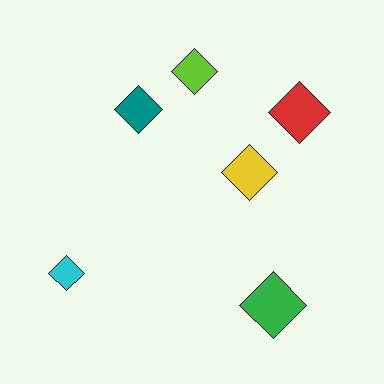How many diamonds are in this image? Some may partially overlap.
There are 6 diamonds.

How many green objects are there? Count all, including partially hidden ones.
There is 1 green object.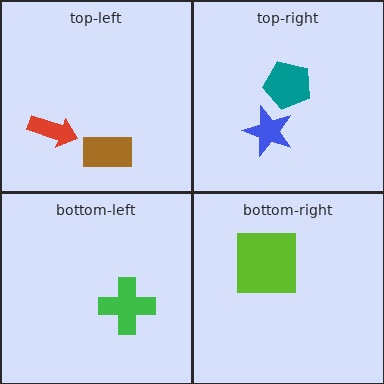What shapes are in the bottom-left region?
The green cross.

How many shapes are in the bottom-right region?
1.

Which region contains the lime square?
The bottom-right region.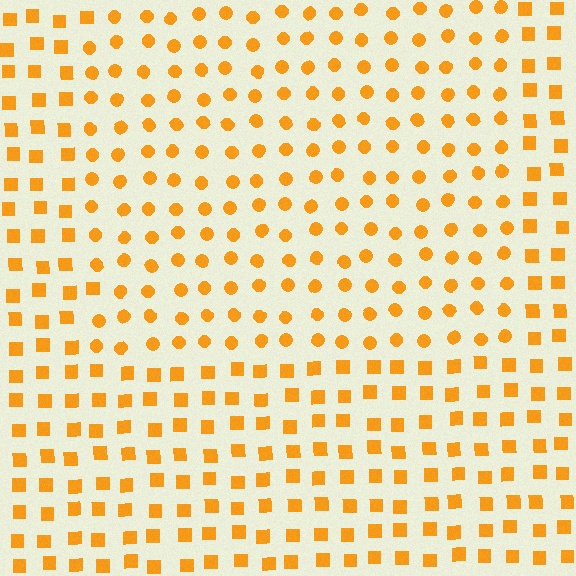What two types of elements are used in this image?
The image uses circles inside the rectangle region and squares outside it.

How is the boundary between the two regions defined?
The boundary is defined by a change in element shape: circles inside vs. squares outside. All elements share the same color and spacing.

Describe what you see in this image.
The image is filled with small orange elements arranged in a uniform grid. A rectangle-shaped region contains circles, while the surrounding area contains squares. The boundary is defined purely by the change in element shape.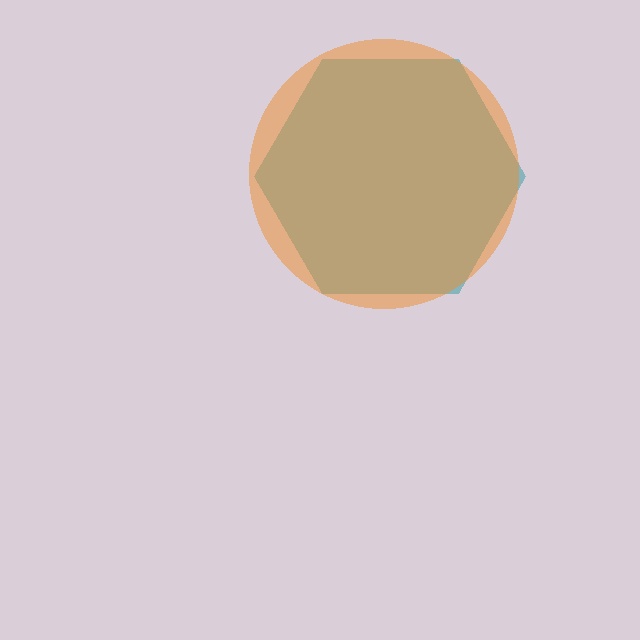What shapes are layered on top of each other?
The layered shapes are: a teal hexagon, an orange circle.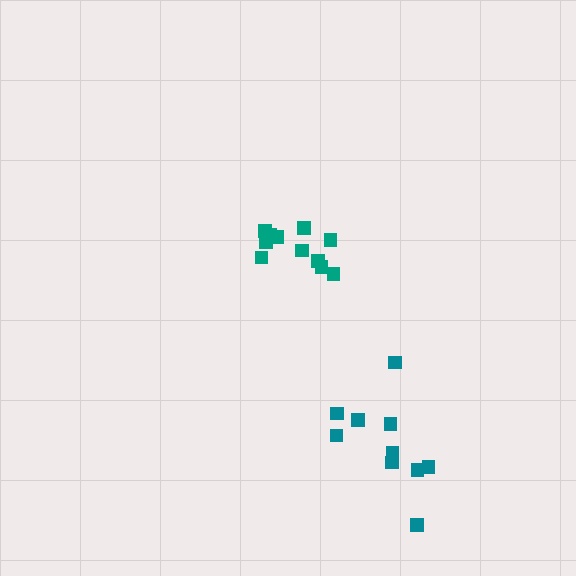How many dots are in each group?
Group 1: 11 dots, Group 2: 10 dots (21 total).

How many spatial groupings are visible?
There are 2 spatial groupings.